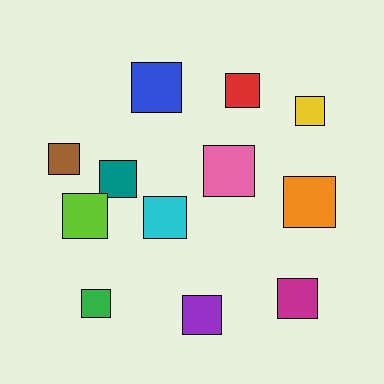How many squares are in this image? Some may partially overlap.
There are 12 squares.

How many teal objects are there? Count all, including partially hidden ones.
There is 1 teal object.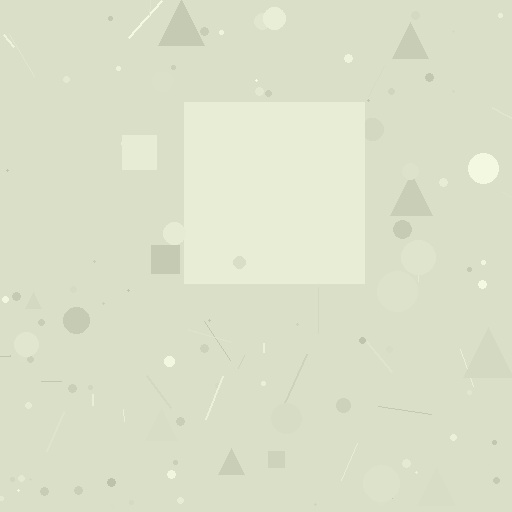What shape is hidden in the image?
A square is hidden in the image.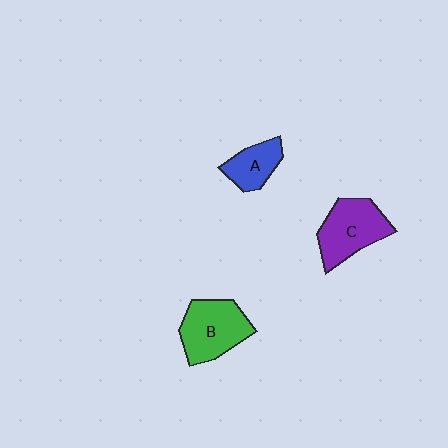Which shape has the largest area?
Shape B (green).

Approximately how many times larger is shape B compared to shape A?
Approximately 1.7 times.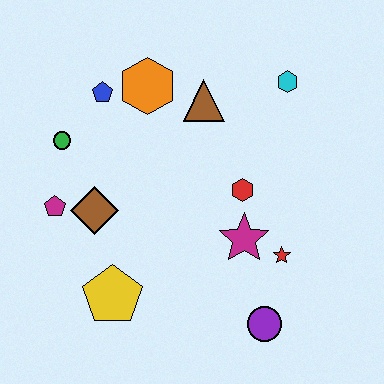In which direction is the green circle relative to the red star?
The green circle is to the left of the red star.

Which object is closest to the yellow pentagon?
The brown diamond is closest to the yellow pentagon.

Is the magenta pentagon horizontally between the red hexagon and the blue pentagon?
No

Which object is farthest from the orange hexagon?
The purple circle is farthest from the orange hexagon.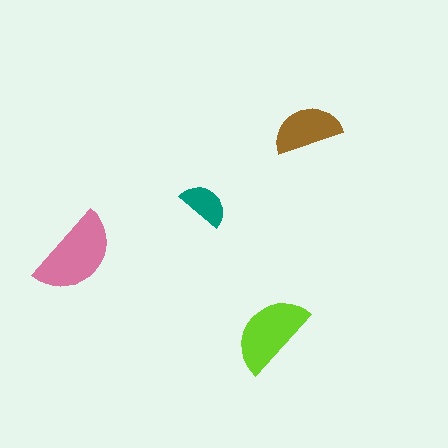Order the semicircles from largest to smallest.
the pink one, the lime one, the brown one, the teal one.